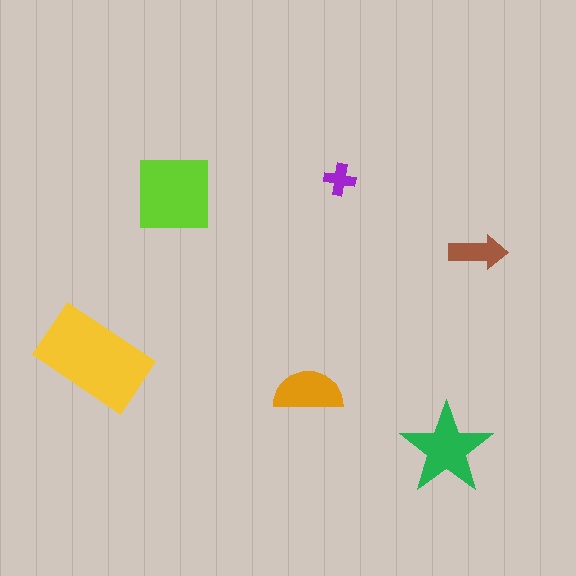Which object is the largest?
The yellow rectangle.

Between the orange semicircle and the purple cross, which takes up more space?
The orange semicircle.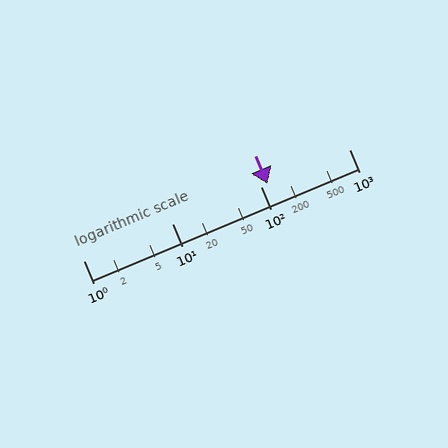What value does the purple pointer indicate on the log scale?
The pointer indicates approximately 120.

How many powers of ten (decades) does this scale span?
The scale spans 3 decades, from 1 to 1000.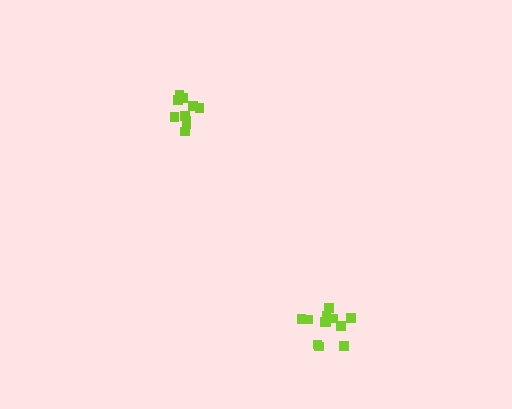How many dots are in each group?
Group 1: 10 dots, Group 2: 12 dots (22 total).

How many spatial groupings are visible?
There are 2 spatial groupings.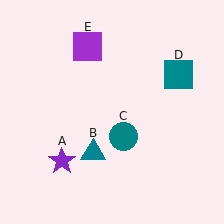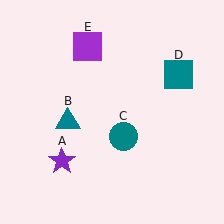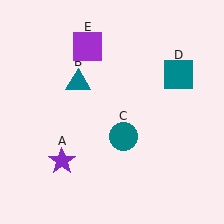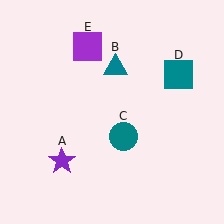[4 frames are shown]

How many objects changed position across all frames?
1 object changed position: teal triangle (object B).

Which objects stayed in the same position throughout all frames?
Purple star (object A) and teal circle (object C) and teal square (object D) and purple square (object E) remained stationary.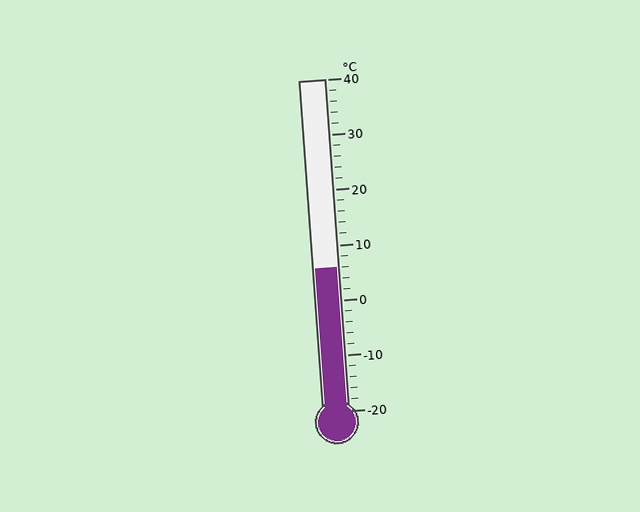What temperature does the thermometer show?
The thermometer shows approximately 6°C.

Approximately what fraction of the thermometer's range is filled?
The thermometer is filled to approximately 45% of its range.